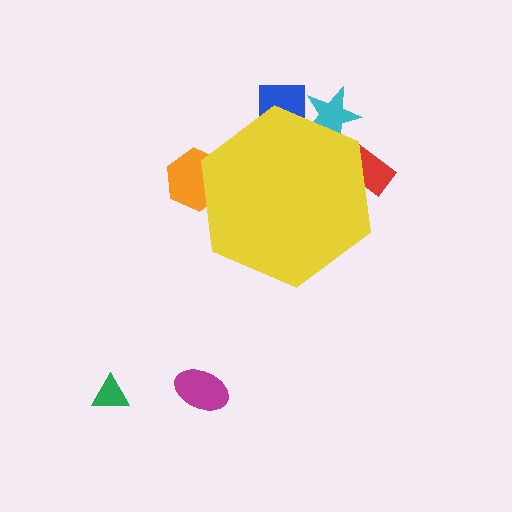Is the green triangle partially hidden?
No, the green triangle is fully visible.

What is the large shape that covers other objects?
A yellow hexagon.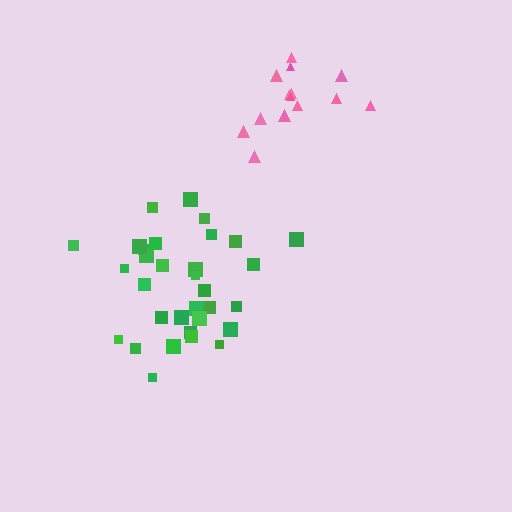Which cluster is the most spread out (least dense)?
Pink.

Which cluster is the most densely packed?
Green.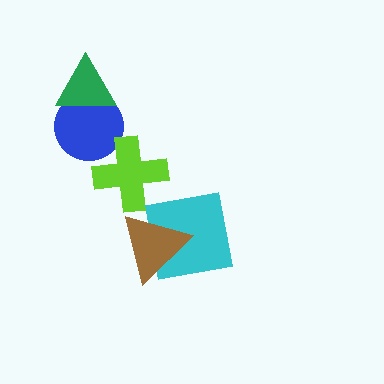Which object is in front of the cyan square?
The brown triangle is in front of the cyan square.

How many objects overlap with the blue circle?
2 objects overlap with the blue circle.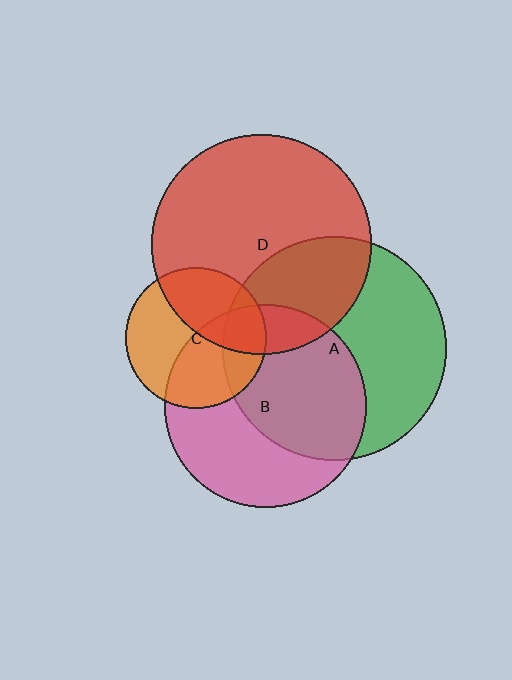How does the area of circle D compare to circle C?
Approximately 2.4 times.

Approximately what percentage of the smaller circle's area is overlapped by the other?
Approximately 55%.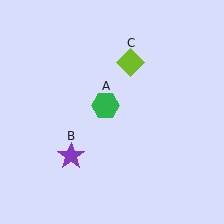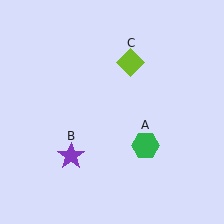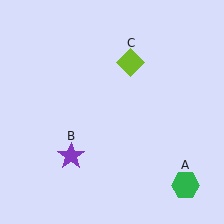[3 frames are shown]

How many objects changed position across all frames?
1 object changed position: green hexagon (object A).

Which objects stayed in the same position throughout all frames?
Purple star (object B) and lime diamond (object C) remained stationary.